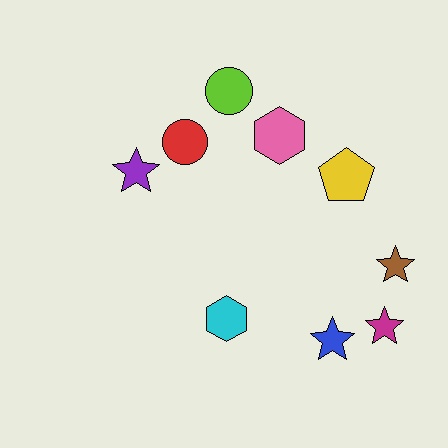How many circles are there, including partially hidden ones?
There are 2 circles.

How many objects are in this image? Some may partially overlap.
There are 9 objects.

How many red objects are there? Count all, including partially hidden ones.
There is 1 red object.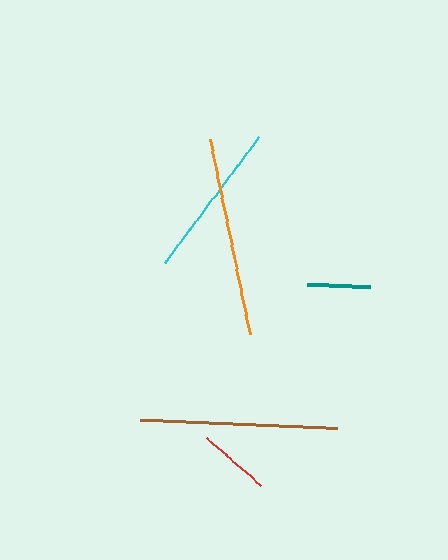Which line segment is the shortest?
The teal line is the shortest at approximately 63 pixels.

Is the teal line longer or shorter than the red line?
The red line is longer than the teal line.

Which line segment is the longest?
The orange line is the longest at approximately 200 pixels.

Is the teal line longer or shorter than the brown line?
The brown line is longer than the teal line.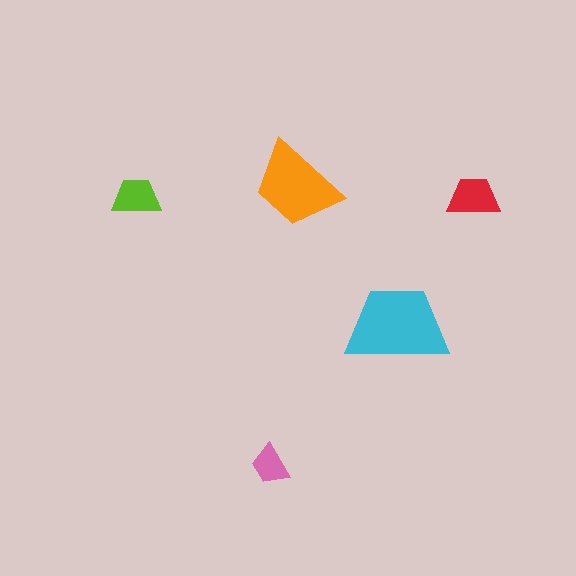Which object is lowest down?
The pink trapezoid is bottommost.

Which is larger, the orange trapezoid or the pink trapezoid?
The orange one.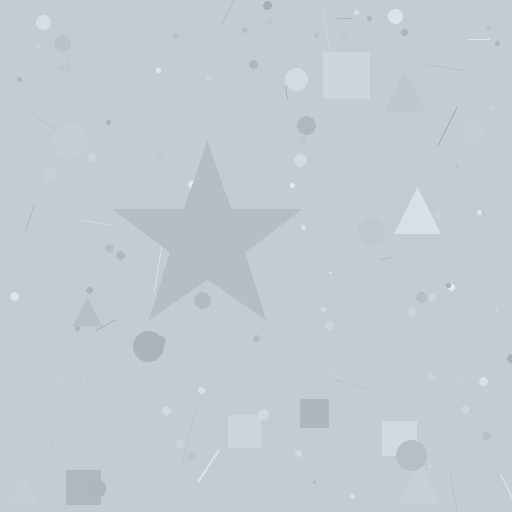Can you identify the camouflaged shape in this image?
The camouflaged shape is a star.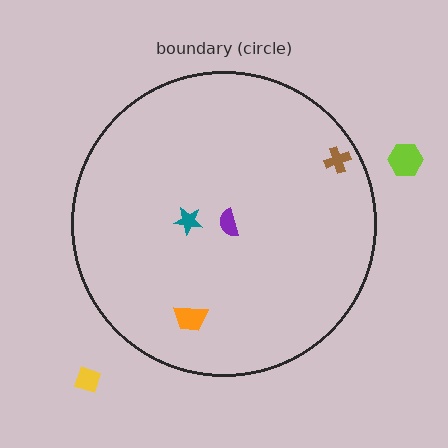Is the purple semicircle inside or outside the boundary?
Inside.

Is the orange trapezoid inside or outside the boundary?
Inside.